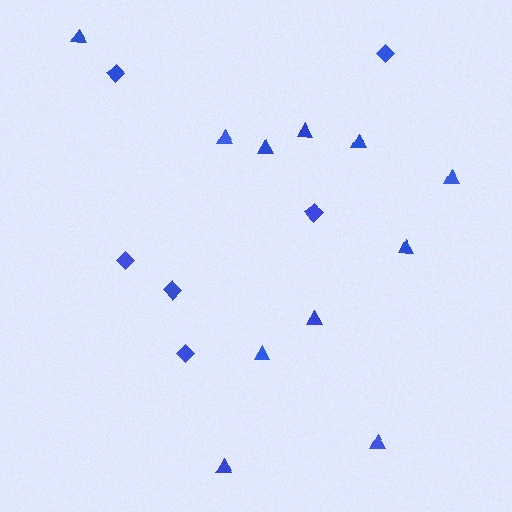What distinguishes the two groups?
There are 2 groups: one group of triangles (11) and one group of diamonds (6).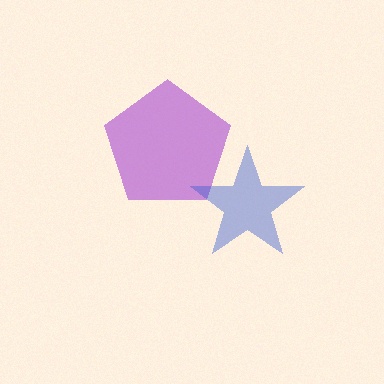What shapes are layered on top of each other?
The layered shapes are: a purple pentagon, a blue star.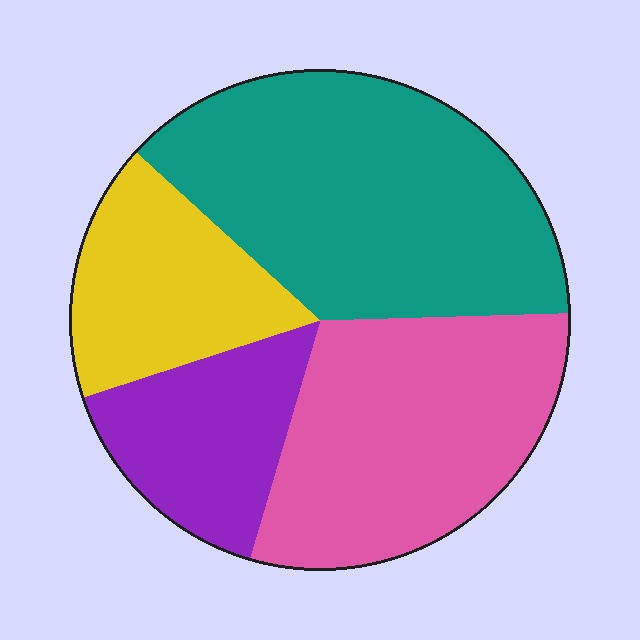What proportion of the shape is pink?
Pink covers about 30% of the shape.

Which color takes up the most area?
Teal, at roughly 40%.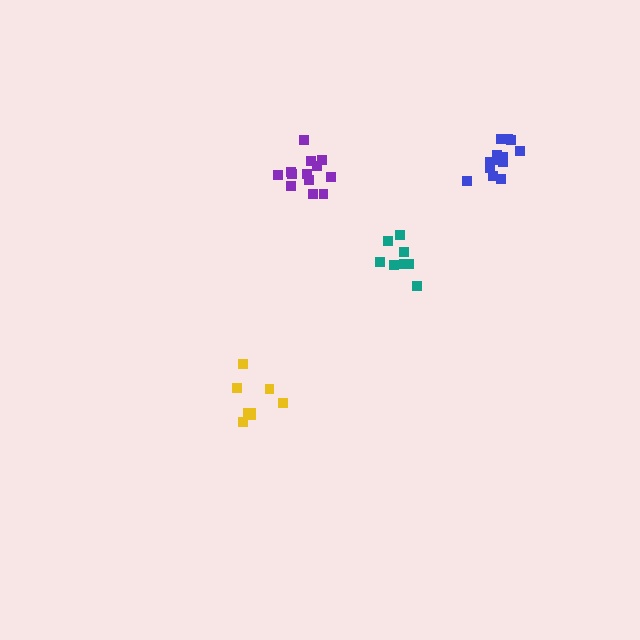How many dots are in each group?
Group 1: 8 dots, Group 2: 13 dots, Group 3: 13 dots, Group 4: 8 dots (42 total).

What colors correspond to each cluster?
The clusters are colored: teal, blue, purple, yellow.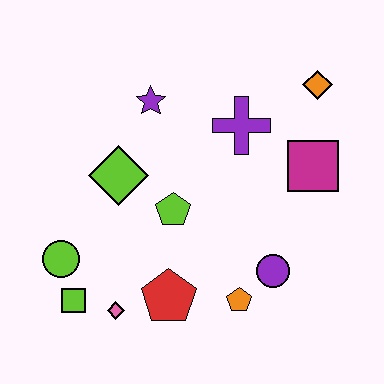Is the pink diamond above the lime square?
No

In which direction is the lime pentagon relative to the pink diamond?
The lime pentagon is above the pink diamond.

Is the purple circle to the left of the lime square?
No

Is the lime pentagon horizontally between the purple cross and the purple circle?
No